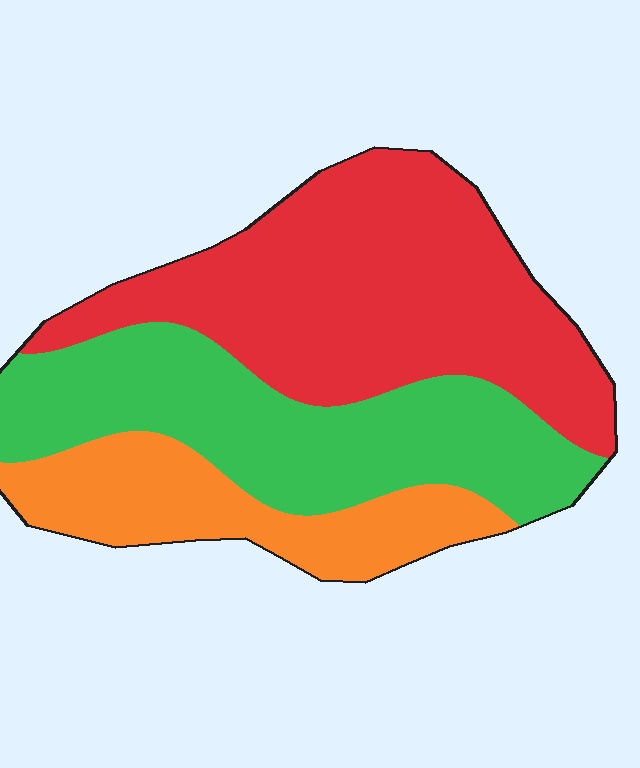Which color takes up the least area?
Orange, at roughly 20%.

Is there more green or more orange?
Green.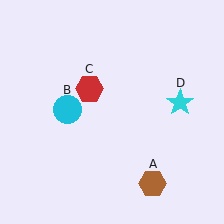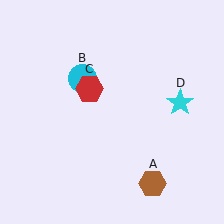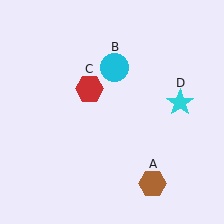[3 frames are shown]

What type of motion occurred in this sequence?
The cyan circle (object B) rotated clockwise around the center of the scene.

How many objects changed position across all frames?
1 object changed position: cyan circle (object B).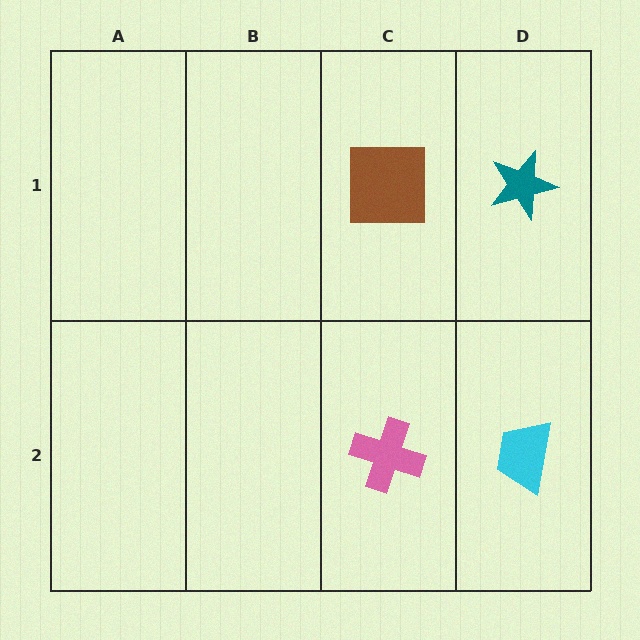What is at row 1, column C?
A brown square.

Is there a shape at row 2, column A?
No, that cell is empty.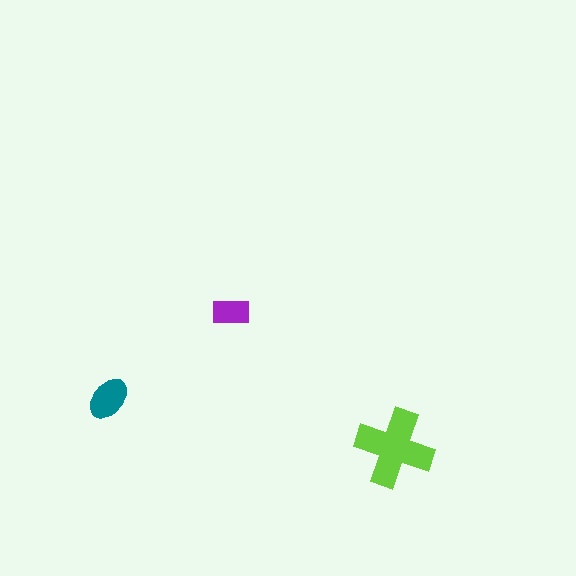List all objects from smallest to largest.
The purple rectangle, the teal ellipse, the lime cross.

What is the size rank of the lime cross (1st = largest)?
1st.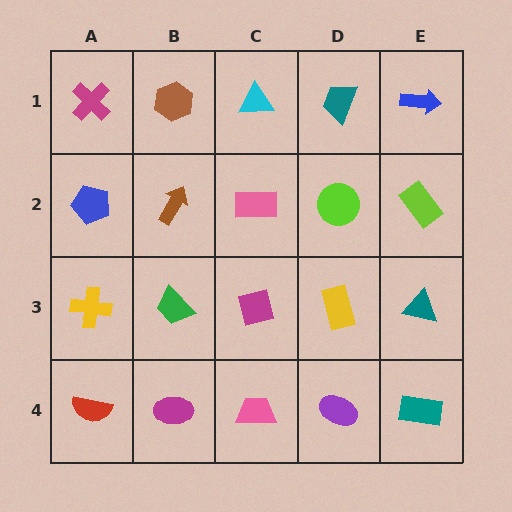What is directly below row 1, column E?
A lime rectangle.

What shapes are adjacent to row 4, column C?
A magenta square (row 3, column C), a magenta ellipse (row 4, column B), a purple ellipse (row 4, column D).